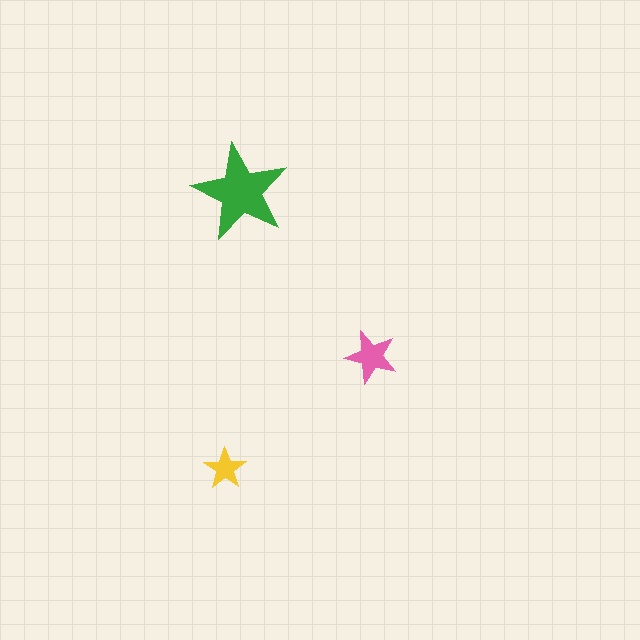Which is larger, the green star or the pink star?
The green one.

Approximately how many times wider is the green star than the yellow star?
About 2.5 times wider.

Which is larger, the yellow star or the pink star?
The pink one.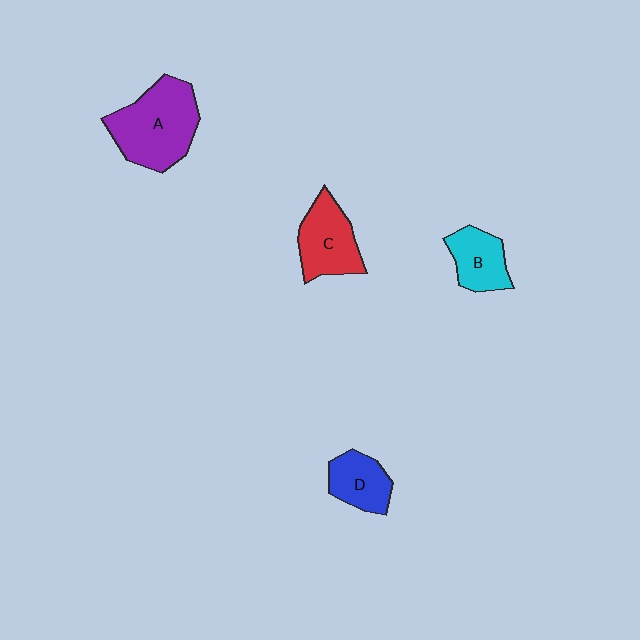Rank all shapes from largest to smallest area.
From largest to smallest: A (purple), C (red), B (cyan), D (blue).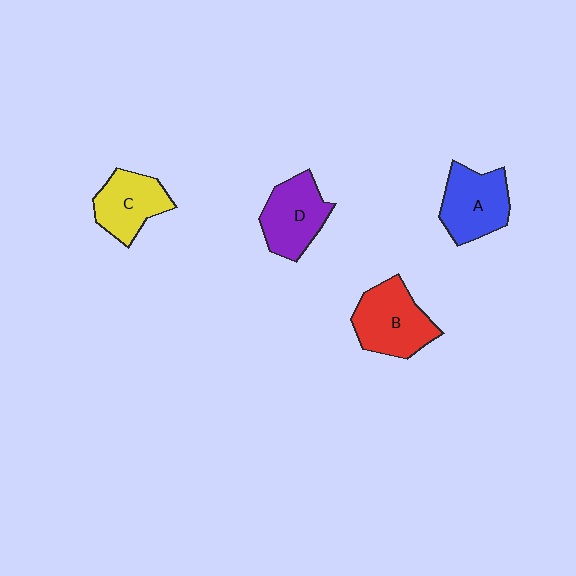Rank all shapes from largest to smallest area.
From largest to smallest: B (red), A (blue), D (purple), C (yellow).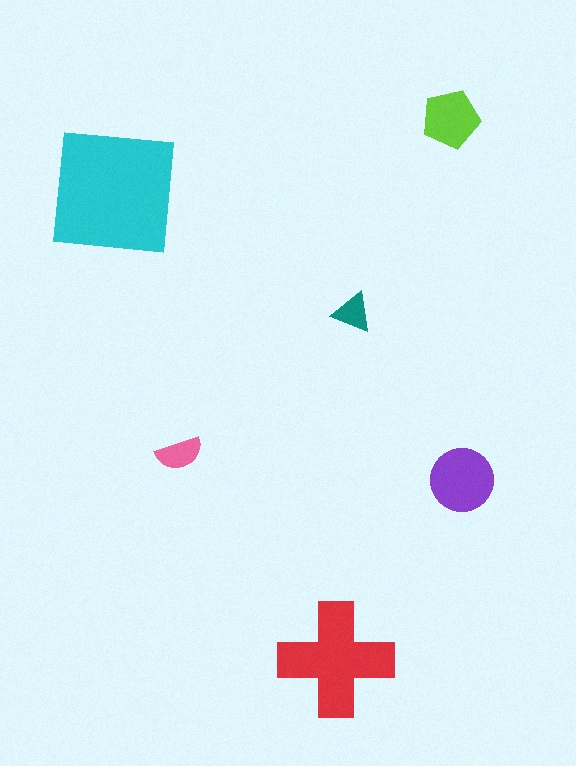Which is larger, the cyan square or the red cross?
The cyan square.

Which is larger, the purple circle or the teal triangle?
The purple circle.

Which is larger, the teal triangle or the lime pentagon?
The lime pentagon.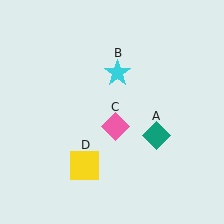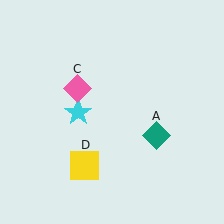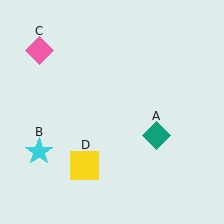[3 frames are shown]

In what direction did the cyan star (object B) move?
The cyan star (object B) moved down and to the left.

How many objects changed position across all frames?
2 objects changed position: cyan star (object B), pink diamond (object C).